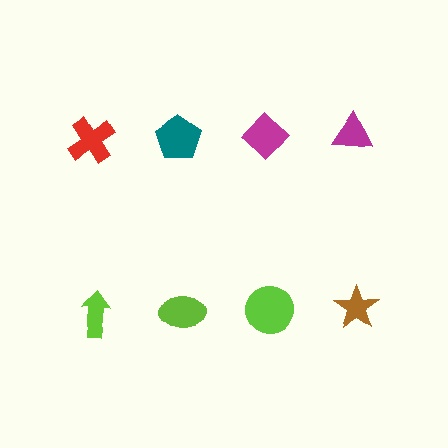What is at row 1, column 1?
A red cross.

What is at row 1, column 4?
A magenta triangle.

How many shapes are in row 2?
4 shapes.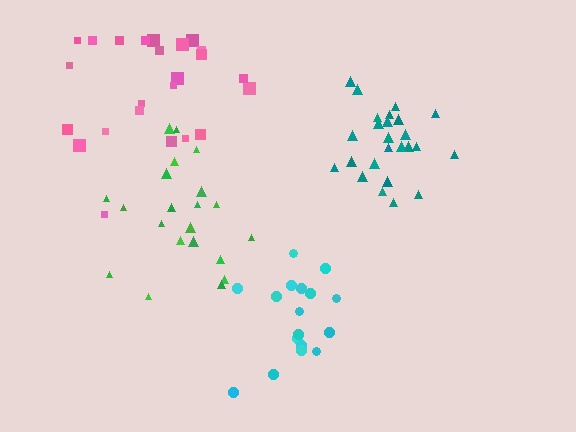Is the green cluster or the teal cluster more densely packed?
Teal.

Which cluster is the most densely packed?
Teal.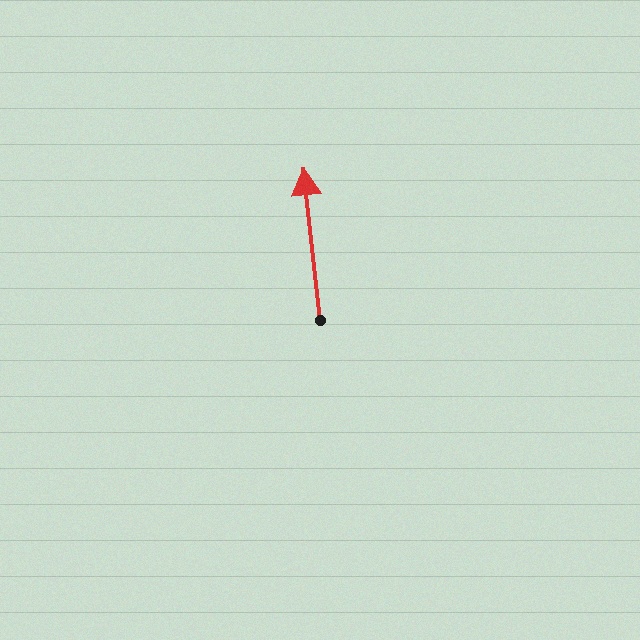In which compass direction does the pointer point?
North.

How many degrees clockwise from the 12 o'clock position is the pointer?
Approximately 354 degrees.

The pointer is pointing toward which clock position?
Roughly 12 o'clock.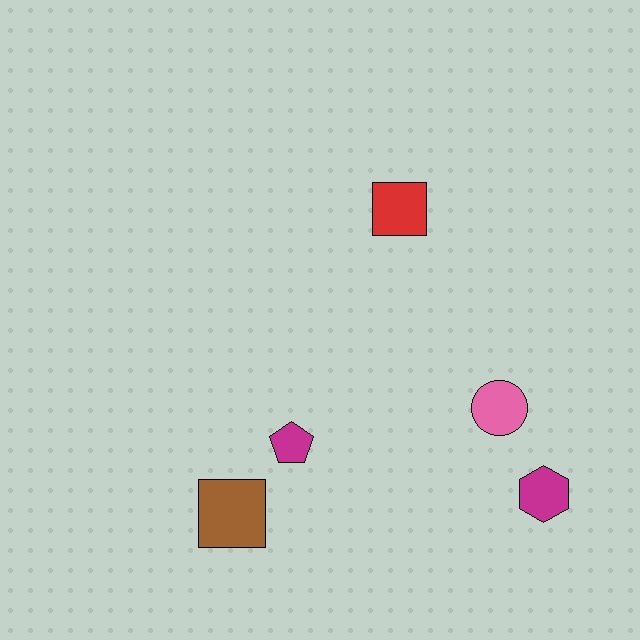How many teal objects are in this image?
There are no teal objects.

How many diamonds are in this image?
There are no diamonds.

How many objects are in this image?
There are 5 objects.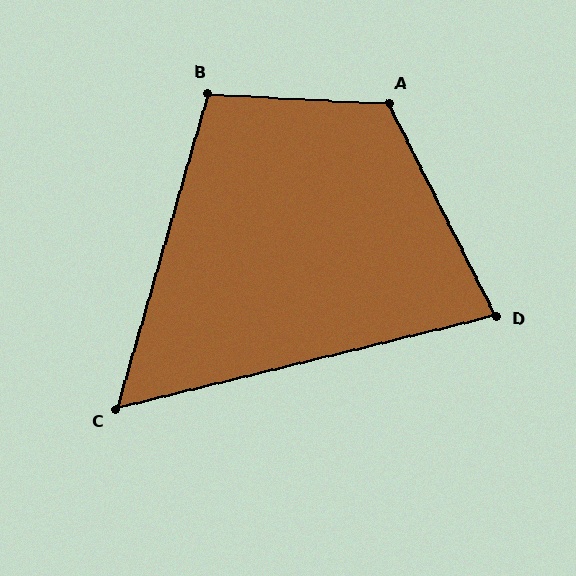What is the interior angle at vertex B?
Approximately 103 degrees (obtuse).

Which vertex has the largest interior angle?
A, at approximately 120 degrees.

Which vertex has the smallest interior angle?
C, at approximately 60 degrees.